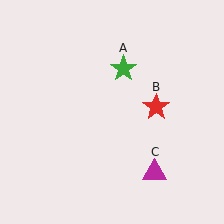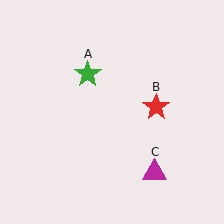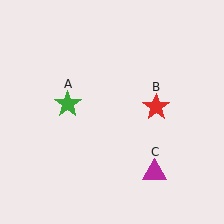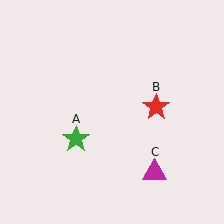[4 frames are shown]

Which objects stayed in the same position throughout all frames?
Red star (object B) and magenta triangle (object C) remained stationary.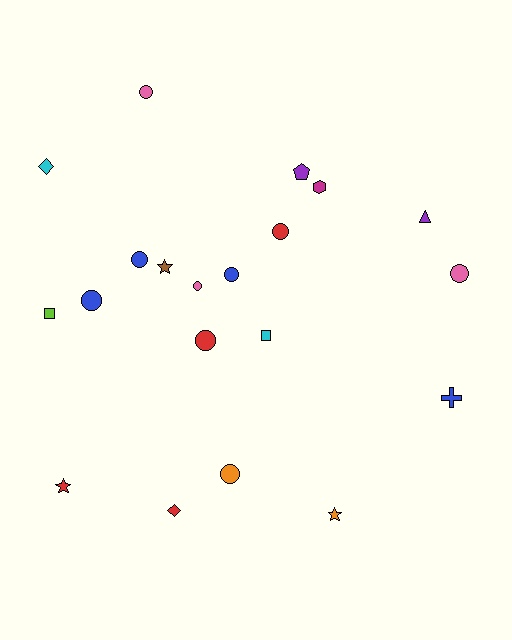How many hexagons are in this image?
There is 1 hexagon.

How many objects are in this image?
There are 20 objects.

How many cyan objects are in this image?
There are 2 cyan objects.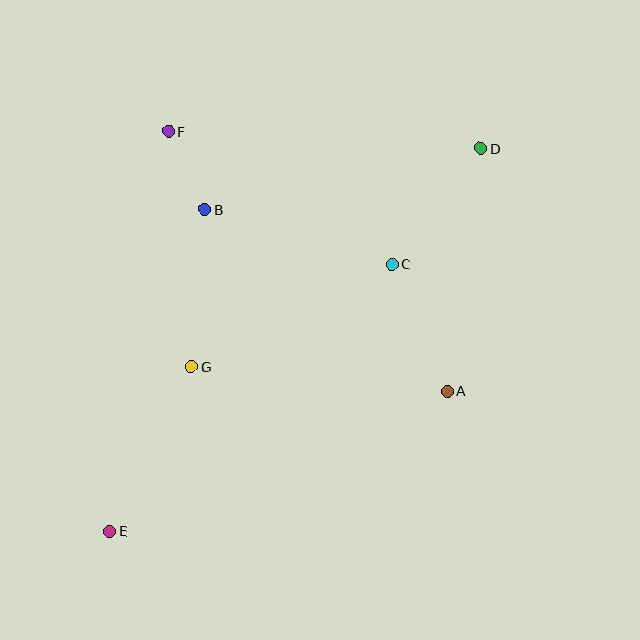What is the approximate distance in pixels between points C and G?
The distance between C and G is approximately 225 pixels.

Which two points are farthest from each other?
Points D and E are farthest from each other.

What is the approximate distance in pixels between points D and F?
The distance between D and F is approximately 313 pixels.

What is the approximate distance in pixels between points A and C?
The distance between A and C is approximately 138 pixels.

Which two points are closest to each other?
Points B and F are closest to each other.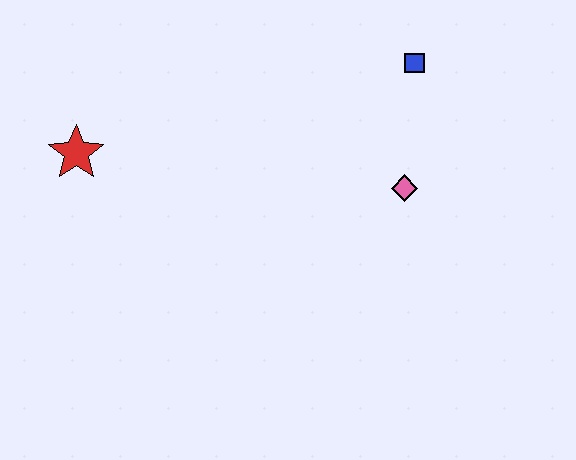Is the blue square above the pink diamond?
Yes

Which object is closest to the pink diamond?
The blue square is closest to the pink diamond.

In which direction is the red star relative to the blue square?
The red star is to the left of the blue square.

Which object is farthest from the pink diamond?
The red star is farthest from the pink diamond.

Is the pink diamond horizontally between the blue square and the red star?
Yes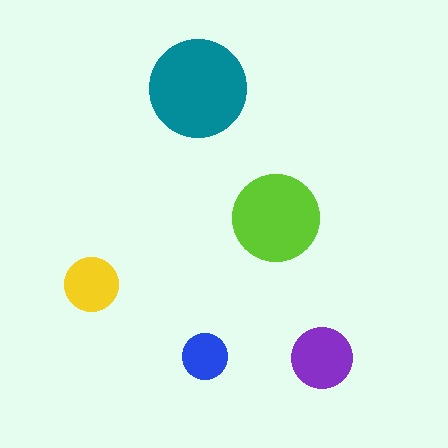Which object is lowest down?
The purple circle is bottommost.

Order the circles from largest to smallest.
the teal one, the lime one, the purple one, the yellow one, the blue one.